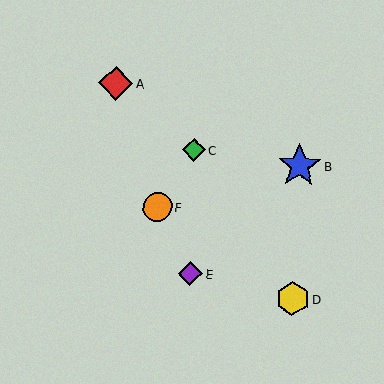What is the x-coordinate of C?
Object C is at x≈194.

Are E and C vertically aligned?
Yes, both are at x≈190.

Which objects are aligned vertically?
Objects C, E are aligned vertically.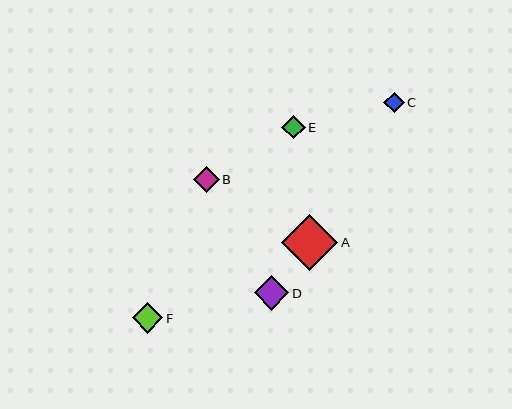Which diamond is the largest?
Diamond A is the largest with a size of approximately 57 pixels.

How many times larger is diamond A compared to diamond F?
Diamond A is approximately 1.8 times the size of diamond F.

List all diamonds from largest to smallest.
From largest to smallest: A, D, F, B, E, C.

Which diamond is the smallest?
Diamond C is the smallest with a size of approximately 21 pixels.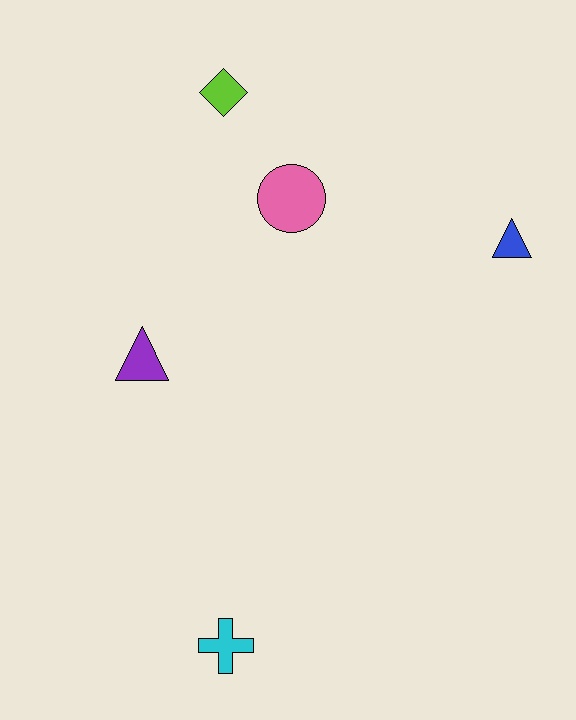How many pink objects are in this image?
There is 1 pink object.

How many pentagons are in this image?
There are no pentagons.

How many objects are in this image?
There are 5 objects.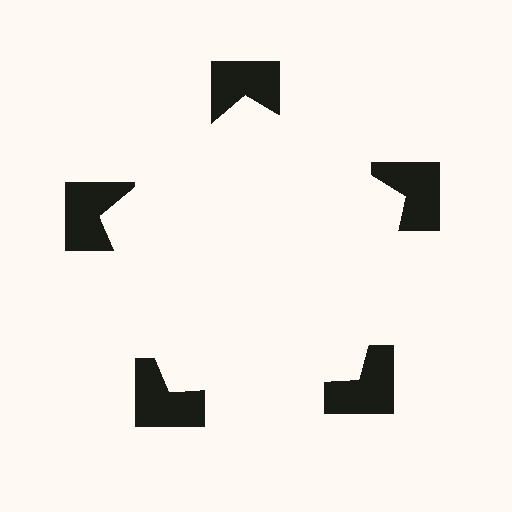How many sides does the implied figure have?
5 sides.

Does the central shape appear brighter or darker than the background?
It typically appears slightly brighter than the background, even though no actual brightness change is drawn.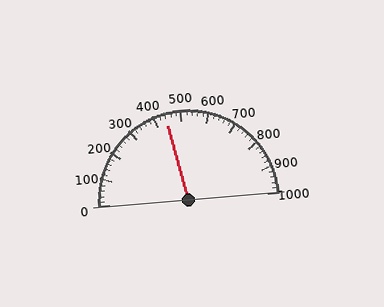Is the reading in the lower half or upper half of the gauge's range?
The reading is in the lower half of the range (0 to 1000).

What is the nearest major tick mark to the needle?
The nearest major tick mark is 400.